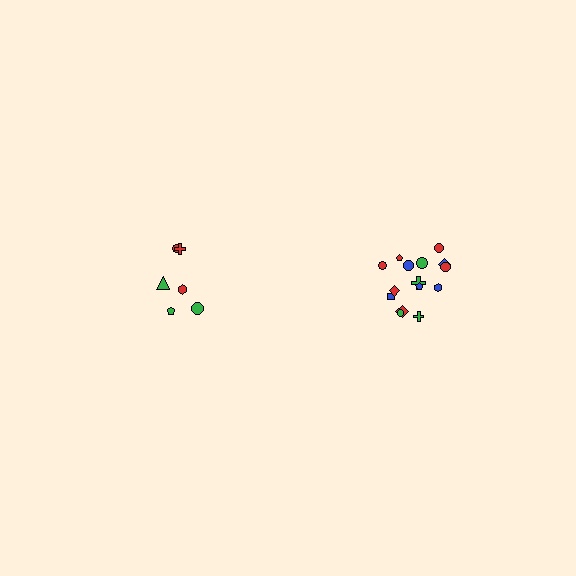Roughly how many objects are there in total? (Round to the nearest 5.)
Roughly 20 objects in total.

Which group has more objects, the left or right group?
The right group.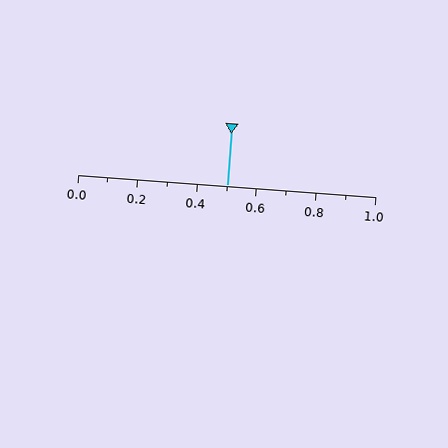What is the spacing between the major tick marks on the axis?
The major ticks are spaced 0.2 apart.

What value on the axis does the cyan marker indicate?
The marker indicates approximately 0.5.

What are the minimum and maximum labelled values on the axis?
The axis runs from 0.0 to 1.0.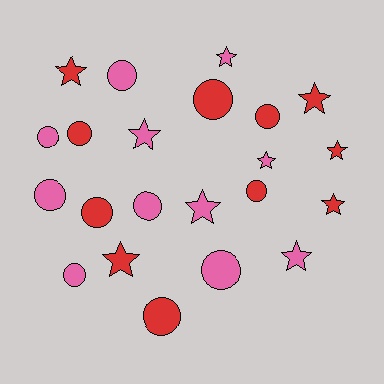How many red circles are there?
There are 6 red circles.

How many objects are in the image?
There are 22 objects.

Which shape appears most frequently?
Circle, with 12 objects.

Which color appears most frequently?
Pink, with 11 objects.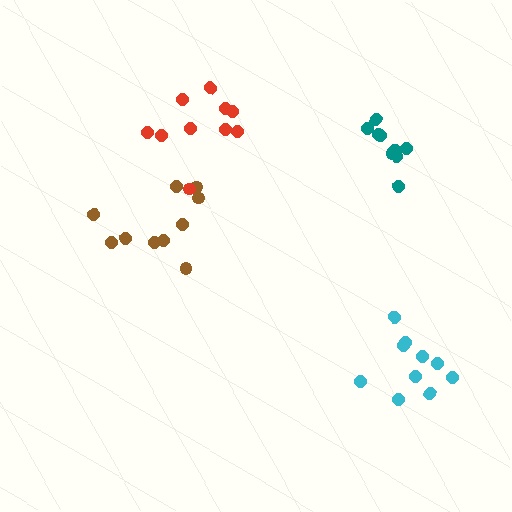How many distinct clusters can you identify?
There are 4 distinct clusters.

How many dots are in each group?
Group 1: 9 dots, Group 2: 10 dots, Group 3: 10 dots, Group 4: 10 dots (39 total).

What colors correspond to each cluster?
The clusters are colored: teal, brown, red, cyan.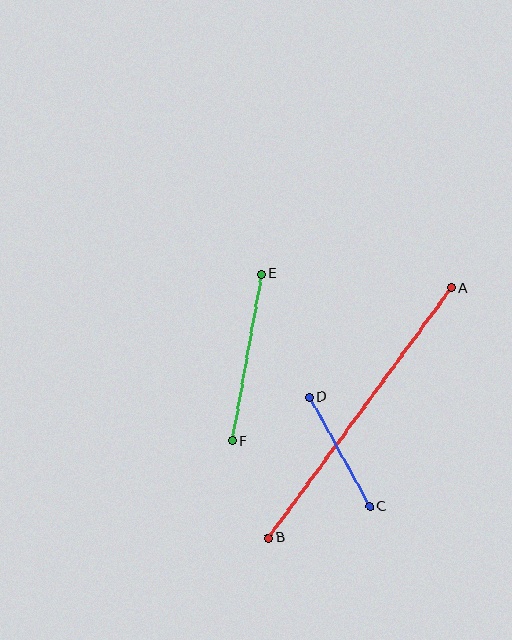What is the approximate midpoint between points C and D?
The midpoint is at approximately (340, 452) pixels.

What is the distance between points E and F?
The distance is approximately 170 pixels.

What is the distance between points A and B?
The distance is approximately 310 pixels.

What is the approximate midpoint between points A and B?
The midpoint is at approximately (360, 413) pixels.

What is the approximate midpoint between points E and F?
The midpoint is at approximately (247, 357) pixels.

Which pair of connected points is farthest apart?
Points A and B are farthest apart.